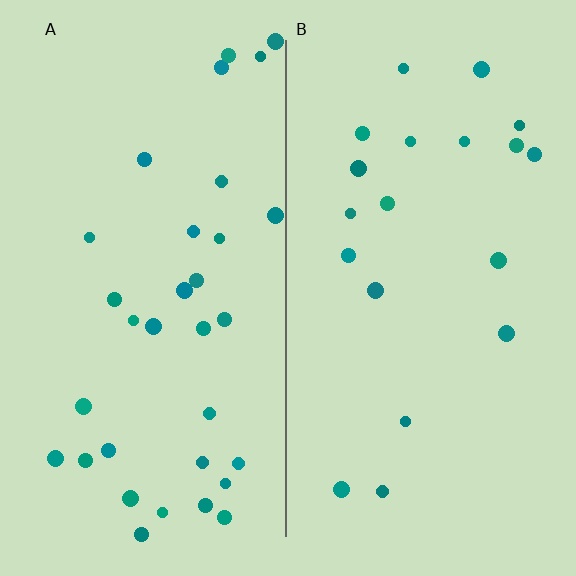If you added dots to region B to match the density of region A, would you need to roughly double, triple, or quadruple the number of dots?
Approximately double.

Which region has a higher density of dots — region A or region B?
A (the left).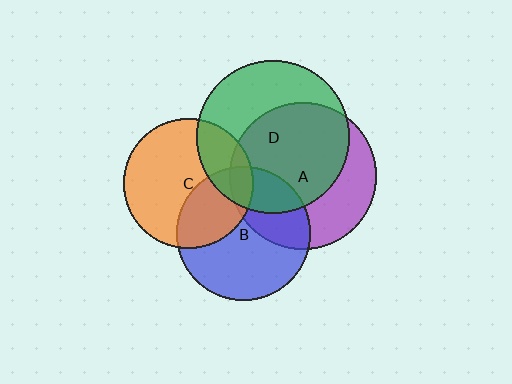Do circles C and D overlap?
Yes.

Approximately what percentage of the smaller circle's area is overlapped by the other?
Approximately 25%.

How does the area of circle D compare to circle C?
Approximately 1.4 times.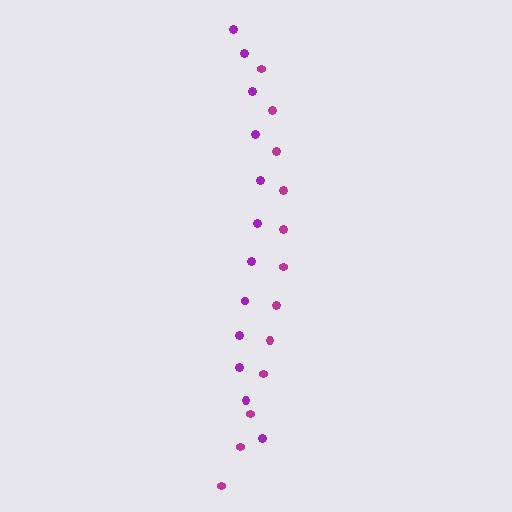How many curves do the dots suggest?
There are 2 distinct paths.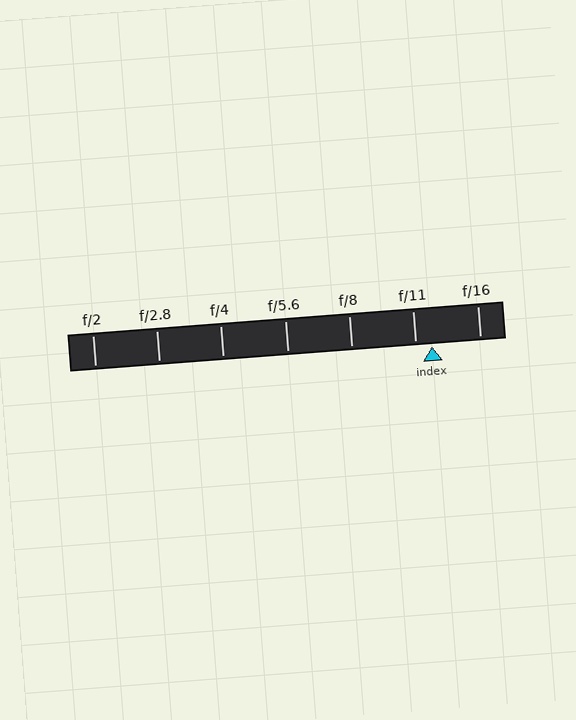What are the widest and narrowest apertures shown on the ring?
The widest aperture shown is f/2 and the narrowest is f/16.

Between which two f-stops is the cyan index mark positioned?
The index mark is between f/11 and f/16.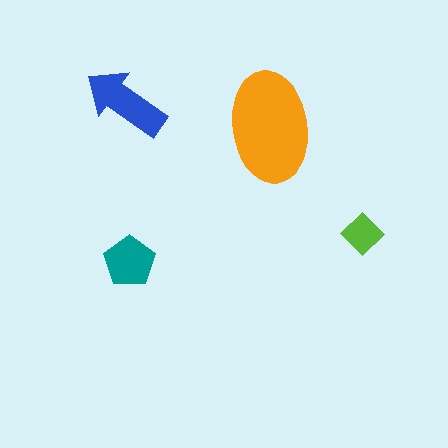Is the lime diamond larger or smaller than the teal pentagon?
Smaller.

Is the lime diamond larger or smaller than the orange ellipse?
Smaller.